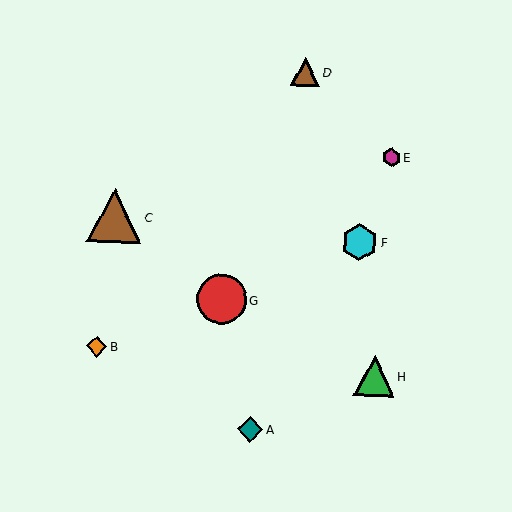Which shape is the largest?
The brown triangle (labeled C) is the largest.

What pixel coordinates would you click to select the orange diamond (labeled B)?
Click at (97, 347) to select the orange diamond B.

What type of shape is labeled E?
Shape E is a magenta hexagon.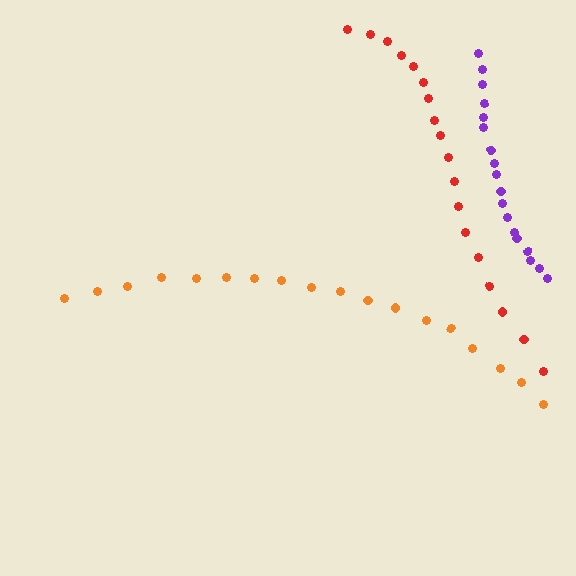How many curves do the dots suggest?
There are 3 distinct paths.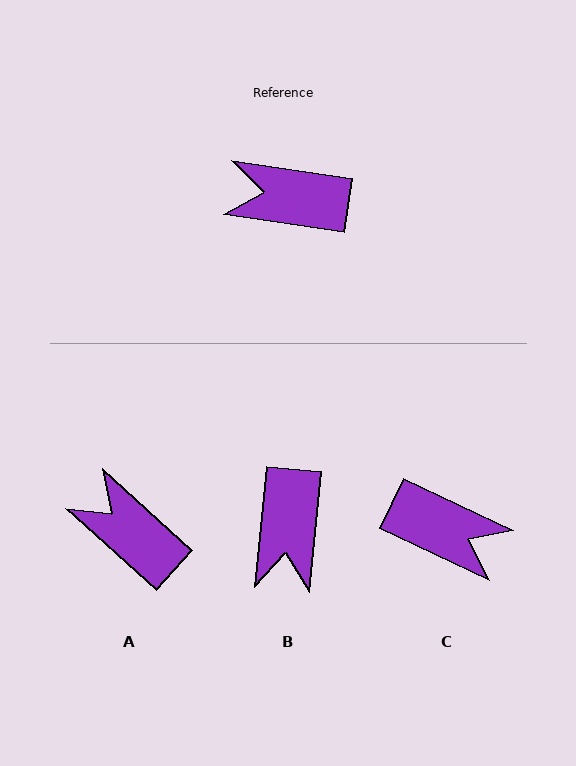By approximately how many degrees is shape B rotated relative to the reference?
Approximately 93 degrees counter-clockwise.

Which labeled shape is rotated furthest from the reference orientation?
C, about 163 degrees away.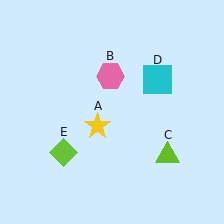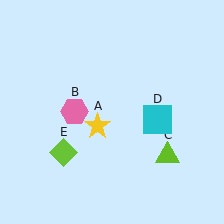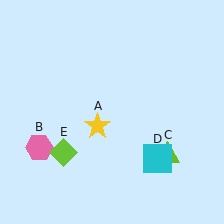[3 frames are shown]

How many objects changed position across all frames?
2 objects changed position: pink hexagon (object B), cyan square (object D).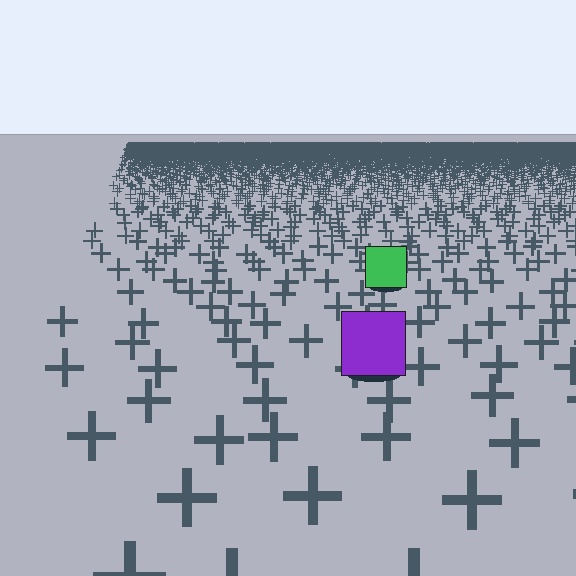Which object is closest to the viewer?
The purple square is closest. The texture marks near it are larger and more spread out.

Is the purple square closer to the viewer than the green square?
Yes. The purple square is closer — you can tell from the texture gradient: the ground texture is coarser near it.